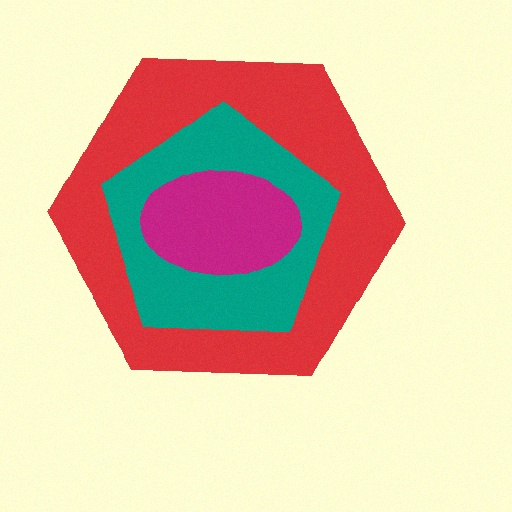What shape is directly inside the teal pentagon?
The magenta ellipse.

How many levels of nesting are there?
3.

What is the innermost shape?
The magenta ellipse.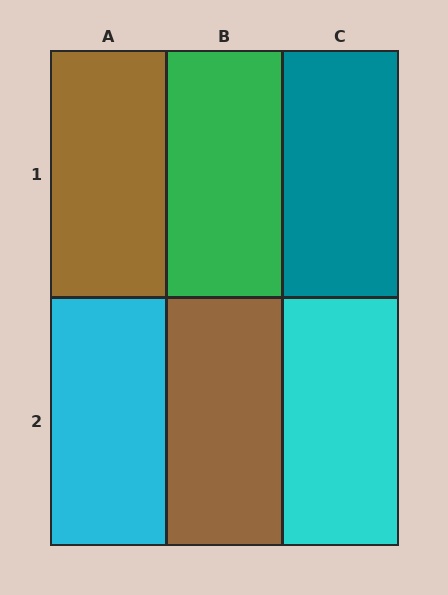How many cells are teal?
1 cell is teal.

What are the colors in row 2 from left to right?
Cyan, brown, cyan.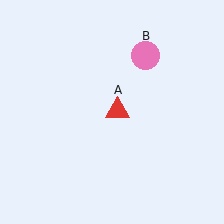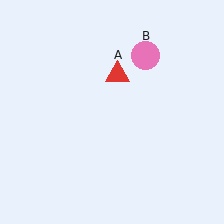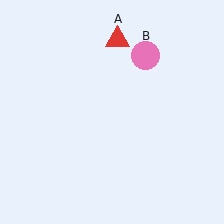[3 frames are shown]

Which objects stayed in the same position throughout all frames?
Pink circle (object B) remained stationary.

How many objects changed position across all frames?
1 object changed position: red triangle (object A).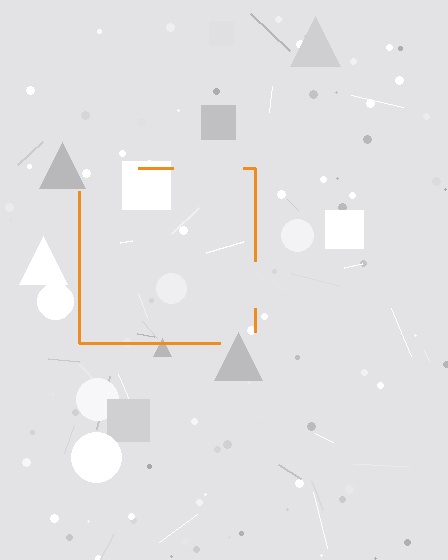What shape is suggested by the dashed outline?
The dashed outline suggests a square.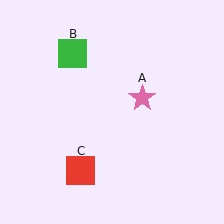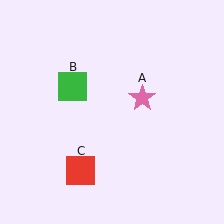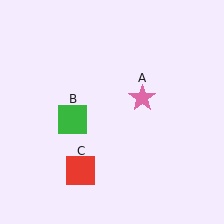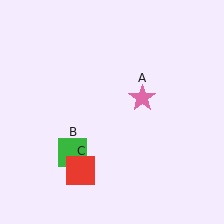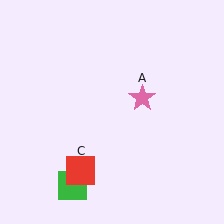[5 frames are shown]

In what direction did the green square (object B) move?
The green square (object B) moved down.